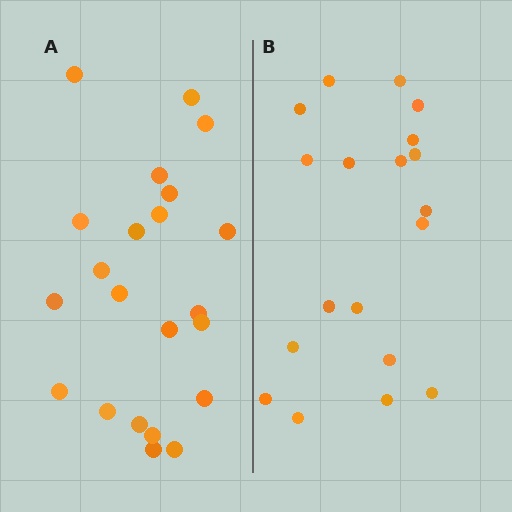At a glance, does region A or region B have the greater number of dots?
Region A (the left region) has more dots.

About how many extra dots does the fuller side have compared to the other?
Region A has just a few more — roughly 2 or 3 more dots than region B.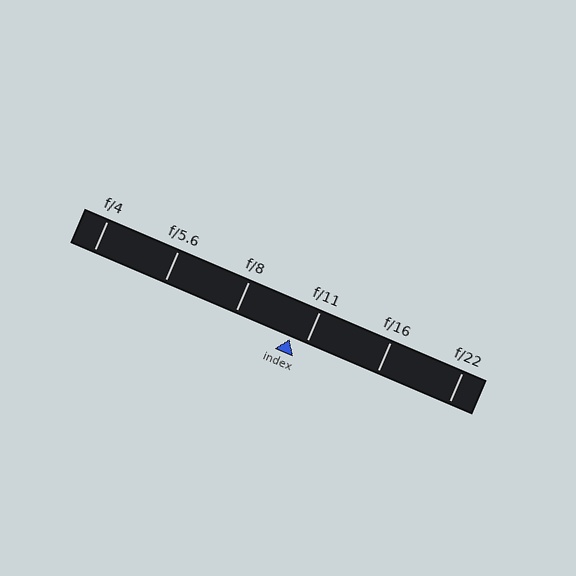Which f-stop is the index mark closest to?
The index mark is closest to f/11.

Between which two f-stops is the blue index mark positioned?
The index mark is between f/8 and f/11.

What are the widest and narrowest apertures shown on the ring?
The widest aperture shown is f/4 and the narrowest is f/22.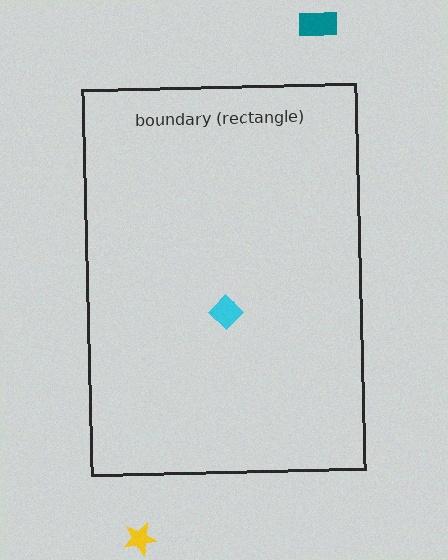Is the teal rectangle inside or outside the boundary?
Outside.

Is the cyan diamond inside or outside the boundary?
Inside.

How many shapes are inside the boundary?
1 inside, 2 outside.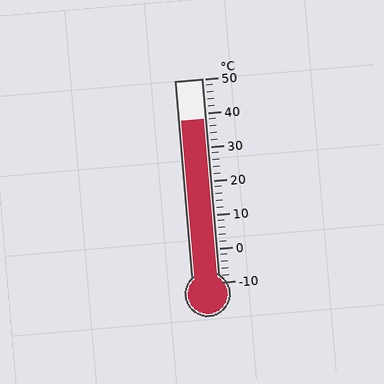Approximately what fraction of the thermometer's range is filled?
The thermometer is filled to approximately 80% of its range.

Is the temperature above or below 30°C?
The temperature is above 30°C.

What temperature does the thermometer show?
The thermometer shows approximately 38°C.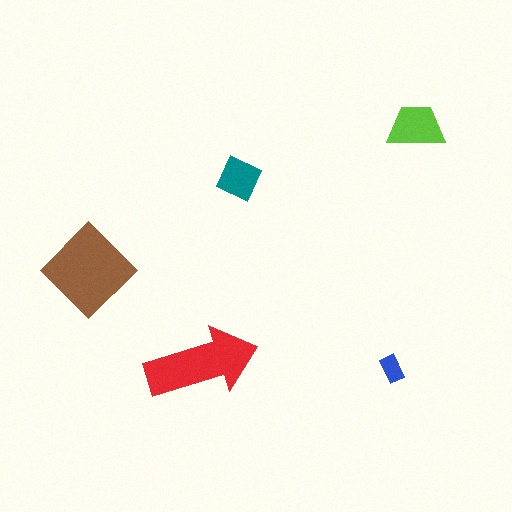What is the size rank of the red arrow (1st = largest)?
2nd.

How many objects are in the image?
There are 5 objects in the image.